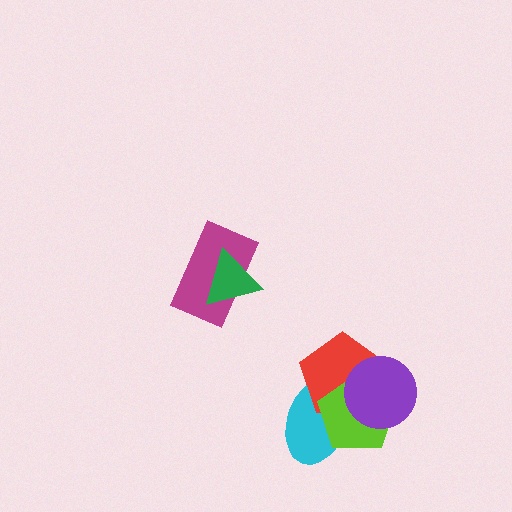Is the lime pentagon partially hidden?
Yes, it is partially covered by another shape.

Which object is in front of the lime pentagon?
The purple circle is in front of the lime pentagon.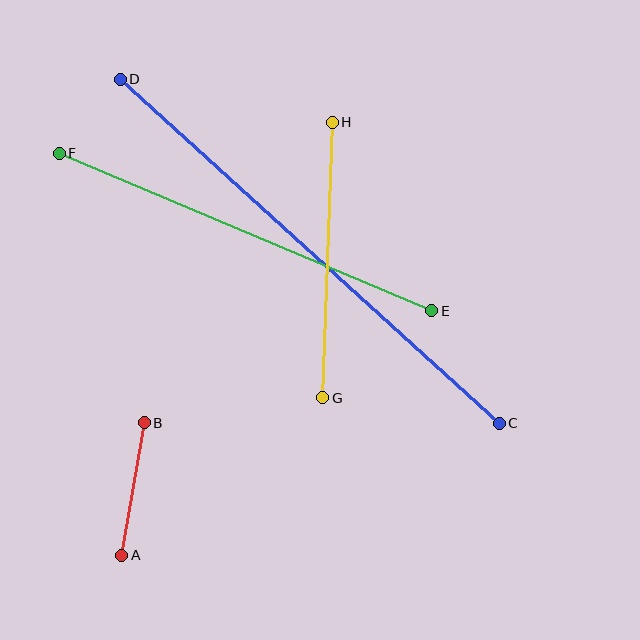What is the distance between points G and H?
The distance is approximately 276 pixels.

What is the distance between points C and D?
The distance is approximately 512 pixels.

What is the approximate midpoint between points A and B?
The midpoint is at approximately (133, 489) pixels.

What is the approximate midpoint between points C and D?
The midpoint is at approximately (310, 251) pixels.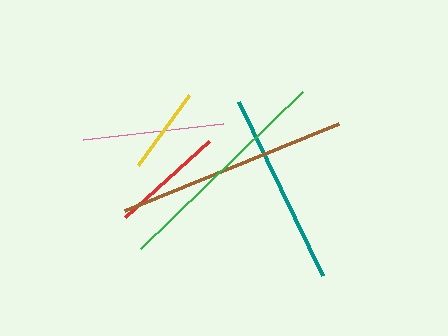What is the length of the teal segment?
The teal segment is approximately 193 pixels long.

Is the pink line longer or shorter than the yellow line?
The pink line is longer than the yellow line.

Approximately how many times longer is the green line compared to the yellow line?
The green line is approximately 2.6 times the length of the yellow line.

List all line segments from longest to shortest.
From longest to shortest: brown, green, teal, pink, red, yellow.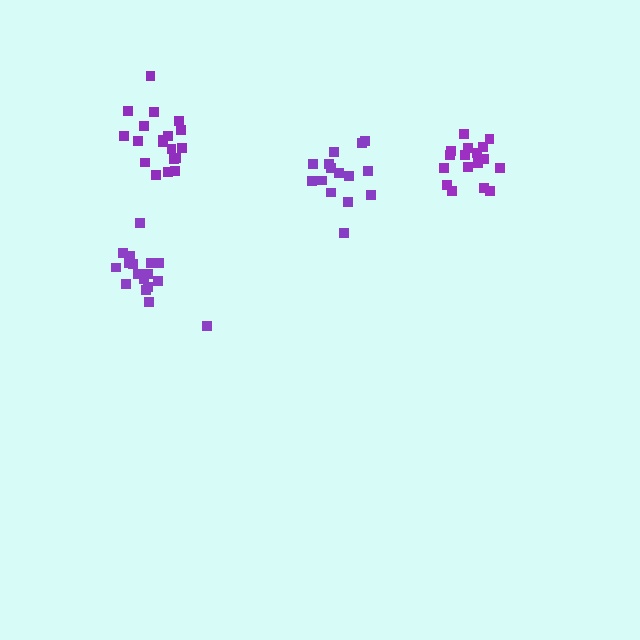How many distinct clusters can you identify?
There are 4 distinct clusters.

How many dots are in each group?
Group 1: 15 dots, Group 2: 19 dots, Group 3: 18 dots, Group 4: 17 dots (69 total).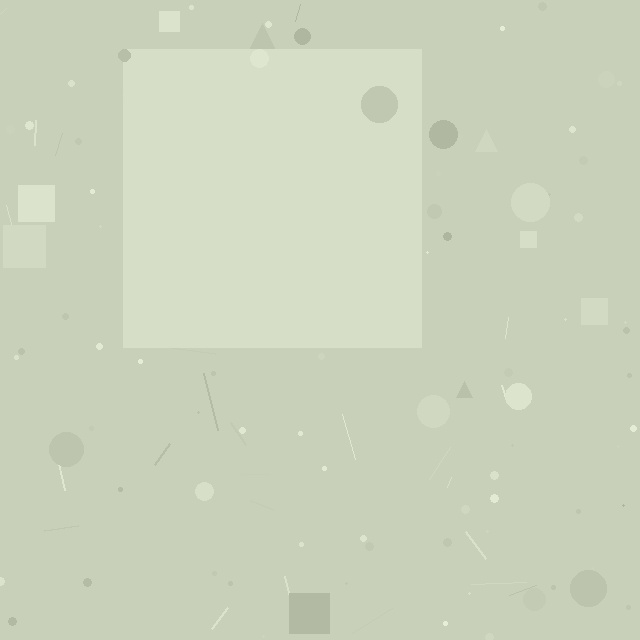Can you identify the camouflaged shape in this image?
The camouflaged shape is a square.